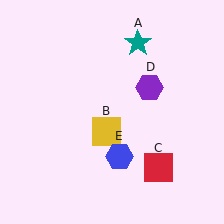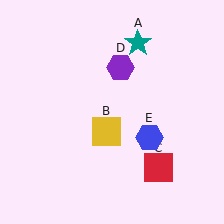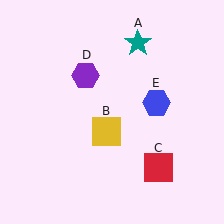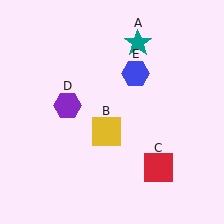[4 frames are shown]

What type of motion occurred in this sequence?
The purple hexagon (object D), blue hexagon (object E) rotated counterclockwise around the center of the scene.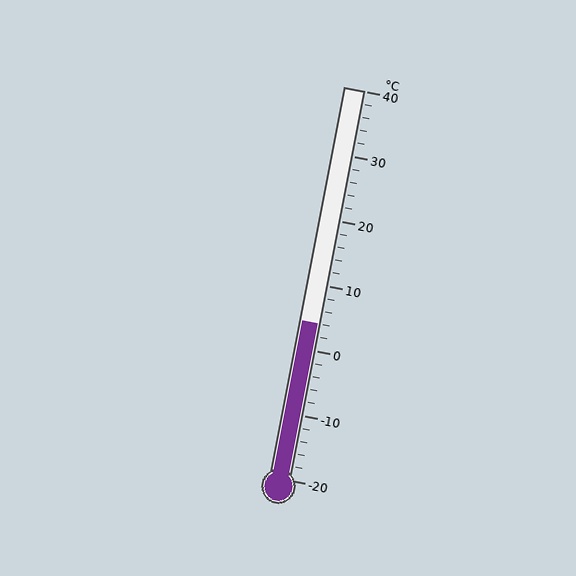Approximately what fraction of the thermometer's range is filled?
The thermometer is filled to approximately 40% of its range.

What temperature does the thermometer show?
The thermometer shows approximately 4°C.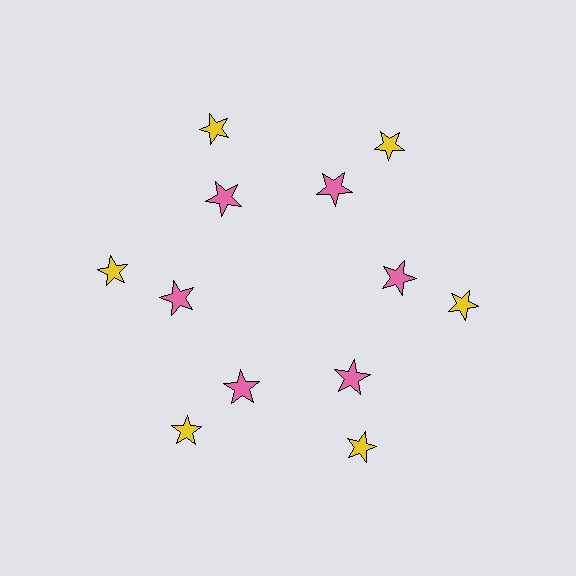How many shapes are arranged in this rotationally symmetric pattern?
There are 12 shapes, arranged in 6 groups of 2.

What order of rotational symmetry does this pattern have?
This pattern has 6-fold rotational symmetry.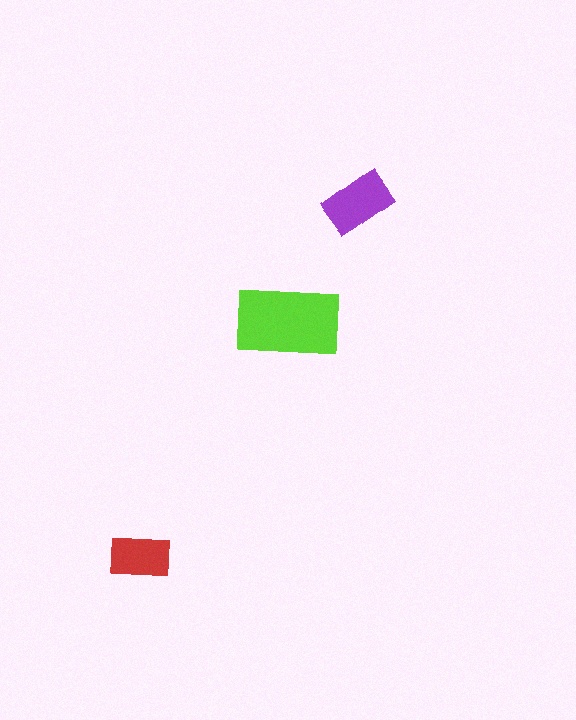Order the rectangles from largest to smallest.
the lime one, the purple one, the red one.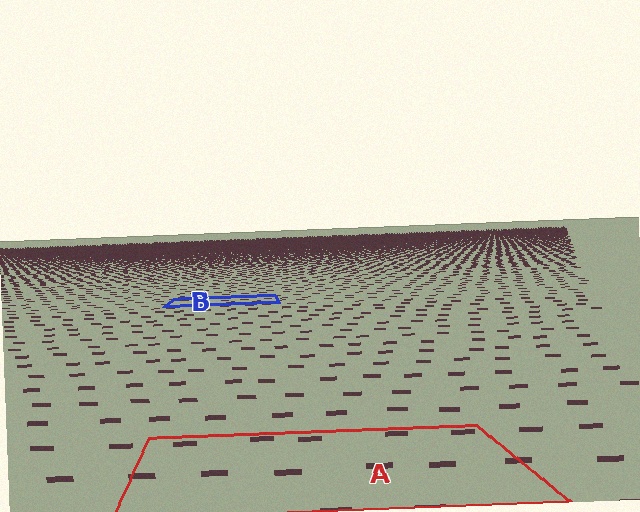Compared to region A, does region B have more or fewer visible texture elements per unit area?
Region B has more texture elements per unit area — they are packed more densely because it is farther away.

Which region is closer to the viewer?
Region A is closer. The texture elements there are larger and more spread out.